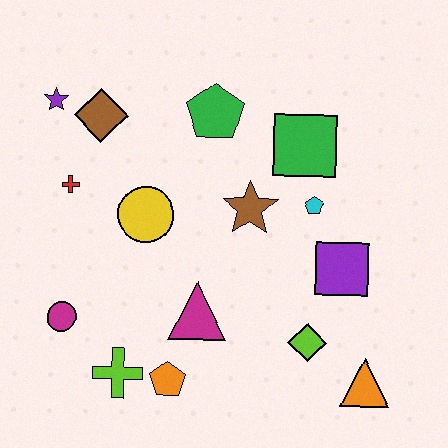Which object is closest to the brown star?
The cyan pentagon is closest to the brown star.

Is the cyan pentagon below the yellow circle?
No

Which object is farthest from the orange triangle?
The purple star is farthest from the orange triangle.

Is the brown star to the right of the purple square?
No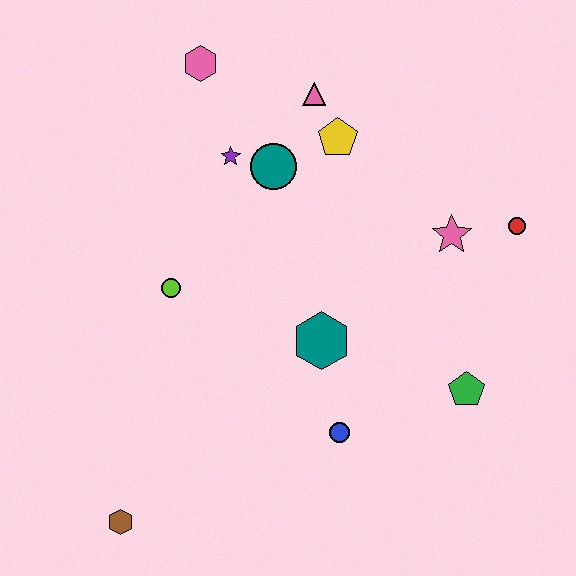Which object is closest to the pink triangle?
The yellow pentagon is closest to the pink triangle.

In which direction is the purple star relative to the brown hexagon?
The purple star is above the brown hexagon.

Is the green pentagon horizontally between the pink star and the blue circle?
No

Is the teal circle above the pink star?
Yes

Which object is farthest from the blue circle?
The pink hexagon is farthest from the blue circle.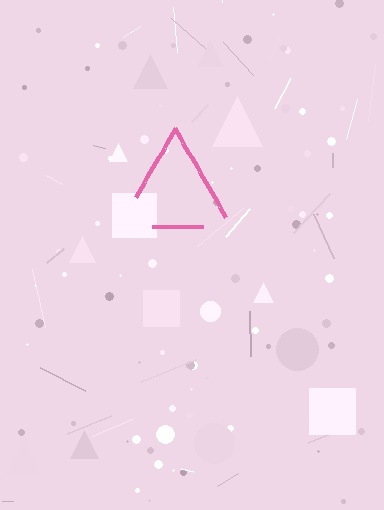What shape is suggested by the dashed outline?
The dashed outline suggests a triangle.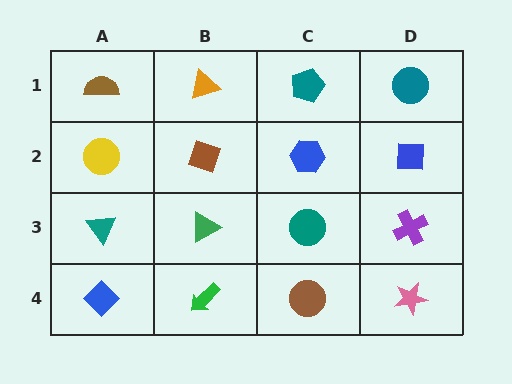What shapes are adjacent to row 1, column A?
A yellow circle (row 2, column A), an orange triangle (row 1, column B).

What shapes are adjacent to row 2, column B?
An orange triangle (row 1, column B), a green triangle (row 3, column B), a yellow circle (row 2, column A), a blue hexagon (row 2, column C).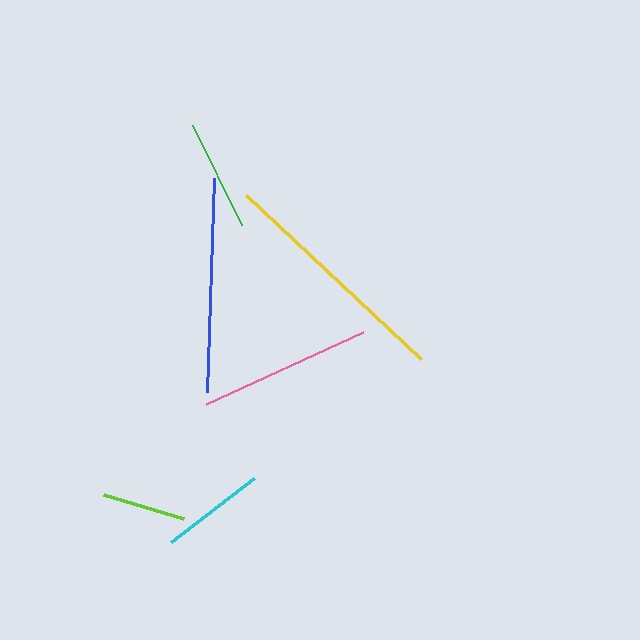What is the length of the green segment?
The green segment is approximately 111 pixels long.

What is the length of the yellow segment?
The yellow segment is approximately 239 pixels long.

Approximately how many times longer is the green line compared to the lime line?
The green line is approximately 1.3 times the length of the lime line.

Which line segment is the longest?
The yellow line is the longest at approximately 239 pixels.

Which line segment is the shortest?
The lime line is the shortest at approximately 83 pixels.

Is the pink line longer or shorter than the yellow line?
The yellow line is longer than the pink line.